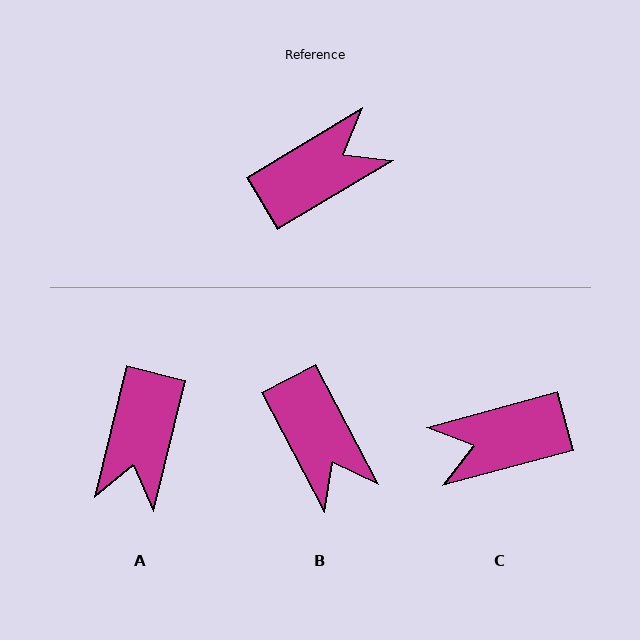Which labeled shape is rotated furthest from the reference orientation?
C, about 164 degrees away.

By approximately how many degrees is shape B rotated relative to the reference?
Approximately 93 degrees clockwise.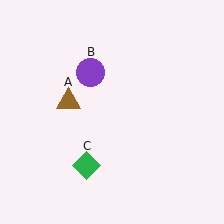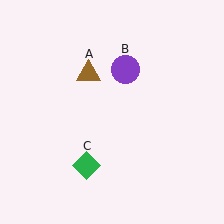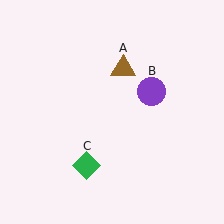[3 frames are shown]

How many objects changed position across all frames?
2 objects changed position: brown triangle (object A), purple circle (object B).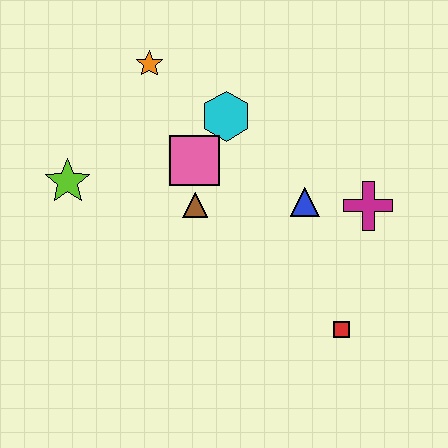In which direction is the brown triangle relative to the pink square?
The brown triangle is below the pink square.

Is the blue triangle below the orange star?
Yes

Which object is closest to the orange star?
The cyan hexagon is closest to the orange star.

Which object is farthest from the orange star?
The red square is farthest from the orange star.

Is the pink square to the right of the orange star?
Yes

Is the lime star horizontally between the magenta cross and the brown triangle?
No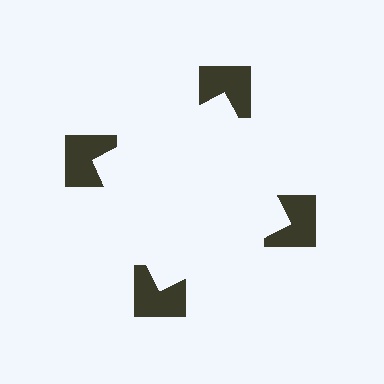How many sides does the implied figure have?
4 sides.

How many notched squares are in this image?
There are 4 — one at each vertex of the illusory square.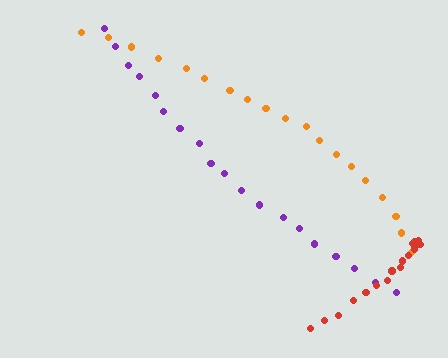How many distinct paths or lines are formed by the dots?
There are 3 distinct paths.